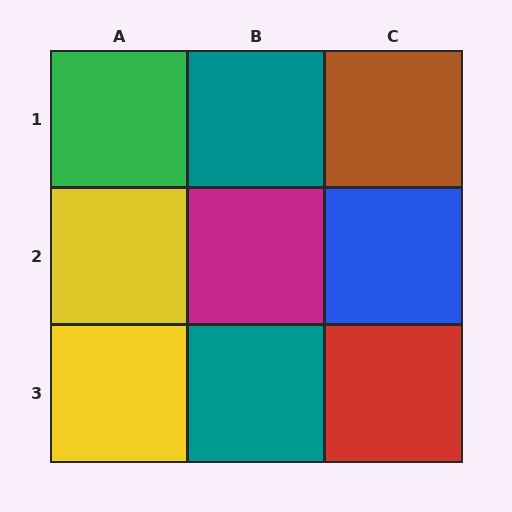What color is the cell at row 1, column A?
Green.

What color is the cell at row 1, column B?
Teal.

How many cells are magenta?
1 cell is magenta.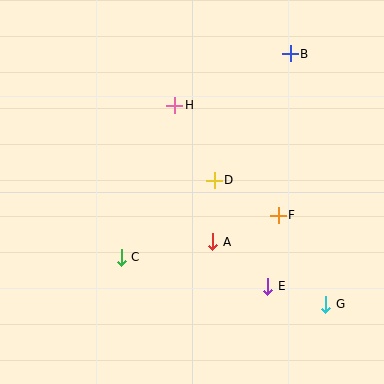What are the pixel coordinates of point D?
Point D is at (214, 180).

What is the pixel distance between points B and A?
The distance between B and A is 203 pixels.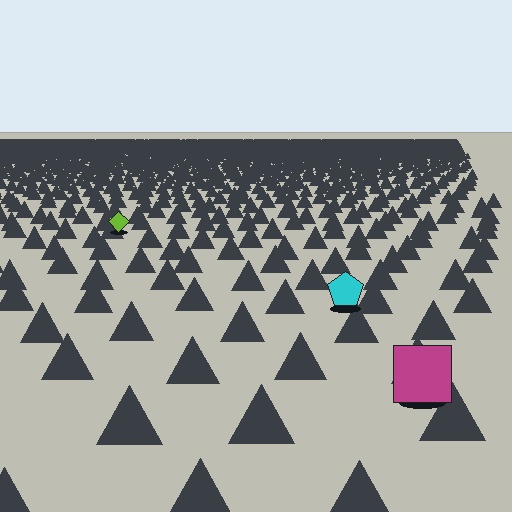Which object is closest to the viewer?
The magenta square is closest. The texture marks near it are larger and more spread out.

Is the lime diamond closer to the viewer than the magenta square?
No. The magenta square is closer — you can tell from the texture gradient: the ground texture is coarser near it.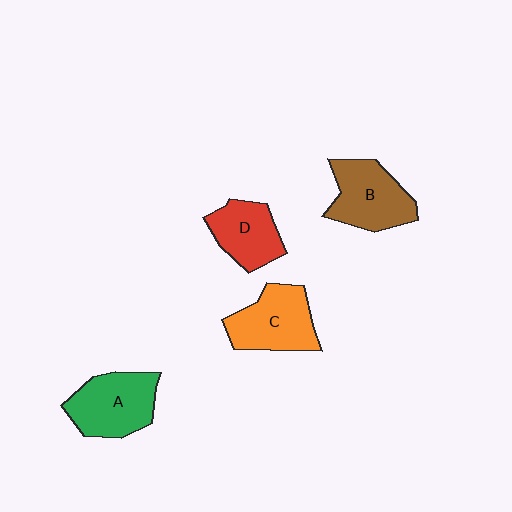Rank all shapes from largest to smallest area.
From largest to smallest: A (green), C (orange), B (brown), D (red).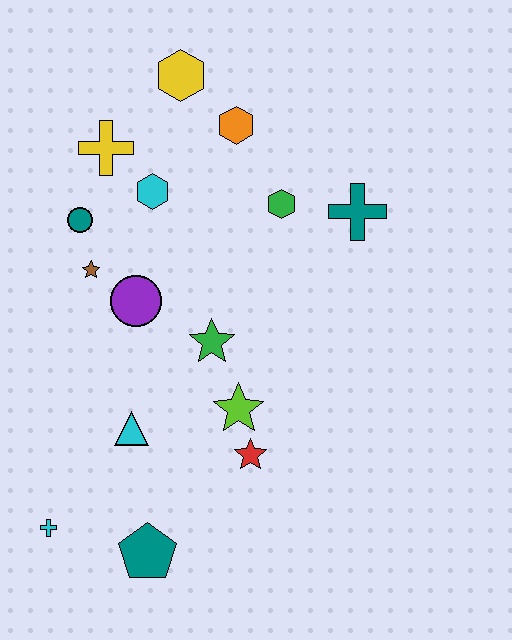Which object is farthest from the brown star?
The teal pentagon is farthest from the brown star.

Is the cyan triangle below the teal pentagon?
No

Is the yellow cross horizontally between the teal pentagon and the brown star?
Yes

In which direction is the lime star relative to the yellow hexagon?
The lime star is below the yellow hexagon.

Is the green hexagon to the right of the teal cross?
No